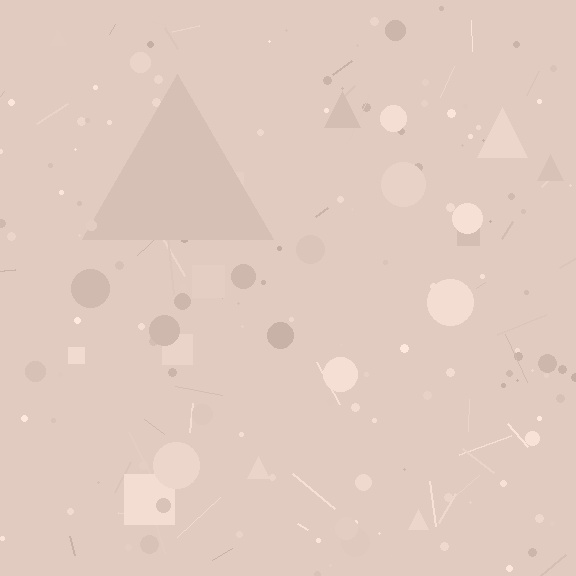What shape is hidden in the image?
A triangle is hidden in the image.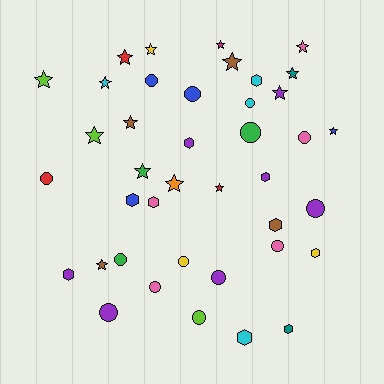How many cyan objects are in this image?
There are 4 cyan objects.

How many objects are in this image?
There are 40 objects.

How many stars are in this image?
There are 16 stars.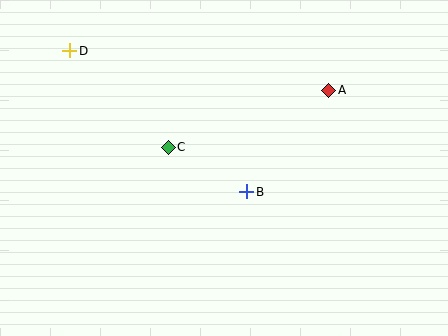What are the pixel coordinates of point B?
Point B is at (247, 192).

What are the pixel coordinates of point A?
Point A is at (329, 90).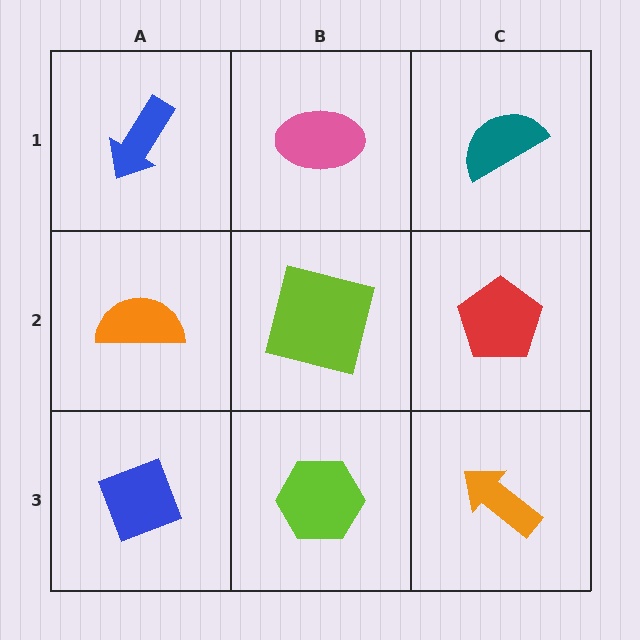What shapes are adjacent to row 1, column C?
A red pentagon (row 2, column C), a pink ellipse (row 1, column B).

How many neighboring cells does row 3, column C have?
2.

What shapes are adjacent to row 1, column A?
An orange semicircle (row 2, column A), a pink ellipse (row 1, column B).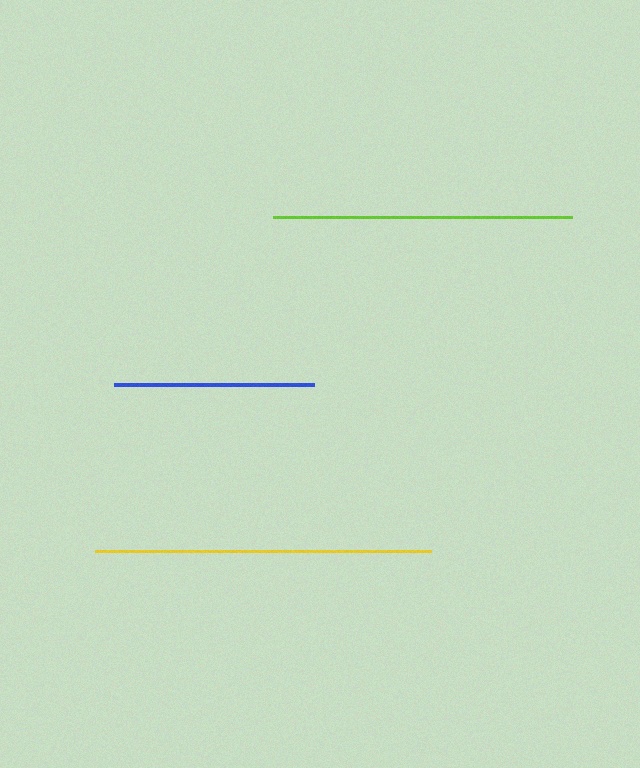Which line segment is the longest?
The yellow line is the longest at approximately 336 pixels.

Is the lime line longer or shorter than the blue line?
The lime line is longer than the blue line.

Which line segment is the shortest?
The blue line is the shortest at approximately 200 pixels.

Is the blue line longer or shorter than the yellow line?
The yellow line is longer than the blue line.